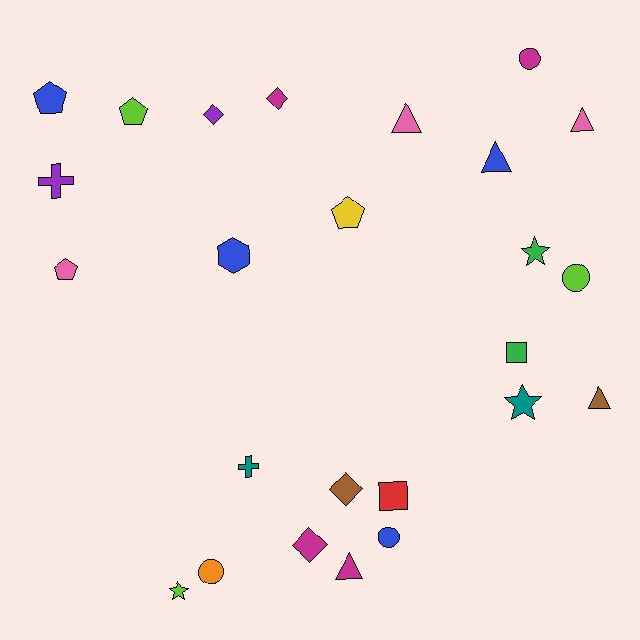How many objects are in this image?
There are 25 objects.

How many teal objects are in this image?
There are 2 teal objects.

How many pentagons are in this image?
There are 4 pentagons.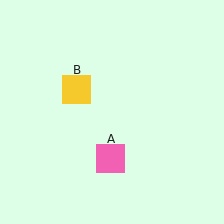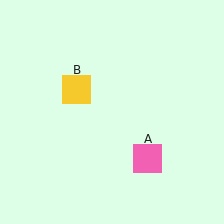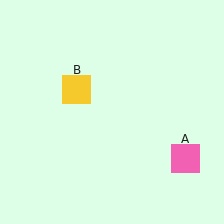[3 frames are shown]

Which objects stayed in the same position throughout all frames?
Yellow square (object B) remained stationary.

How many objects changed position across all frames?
1 object changed position: pink square (object A).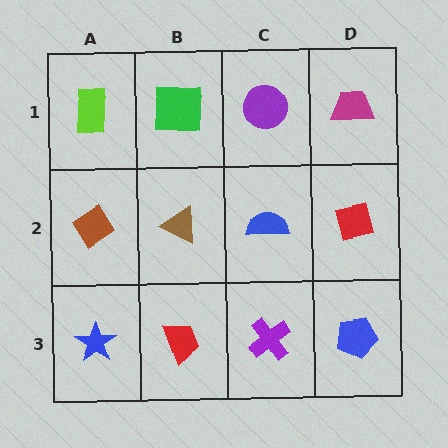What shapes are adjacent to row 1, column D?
A red square (row 2, column D), a purple circle (row 1, column C).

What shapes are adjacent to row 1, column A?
A brown diamond (row 2, column A), a green square (row 1, column B).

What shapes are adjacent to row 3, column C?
A blue semicircle (row 2, column C), a red trapezoid (row 3, column B), a blue pentagon (row 3, column D).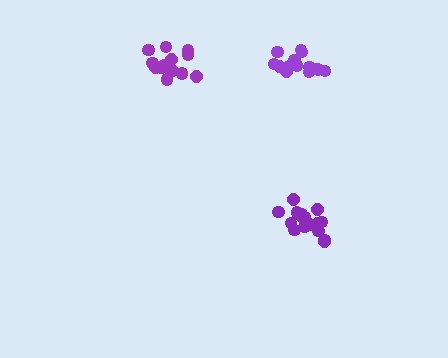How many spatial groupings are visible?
There are 3 spatial groupings.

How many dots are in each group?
Group 1: 15 dots, Group 2: 13 dots, Group 3: 16 dots (44 total).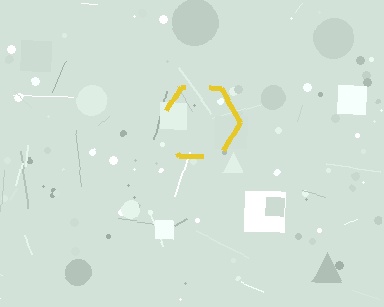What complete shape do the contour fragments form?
The contour fragments form a hexagon.